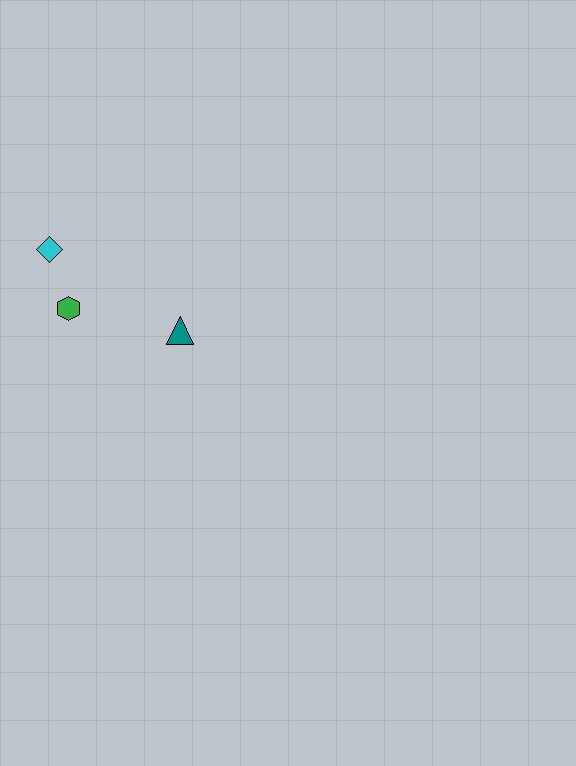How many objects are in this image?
There are 3 objects.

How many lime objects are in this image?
There are no lime objects.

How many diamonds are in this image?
There is 1 diamond.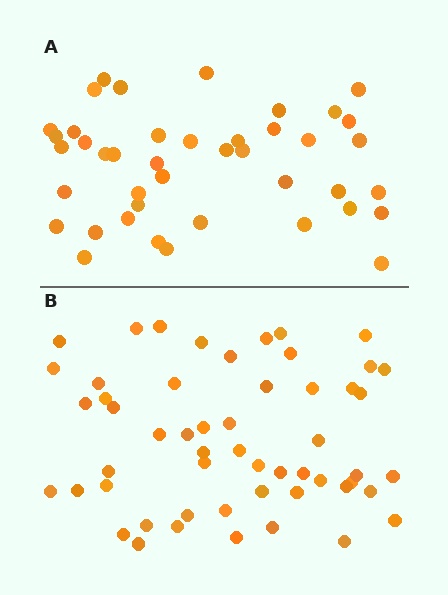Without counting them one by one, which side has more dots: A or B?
Region B (the bottom region) has more dots.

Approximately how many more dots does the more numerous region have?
Region B has roughly 12 or so more dots than region A.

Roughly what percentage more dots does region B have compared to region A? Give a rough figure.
About 30% more.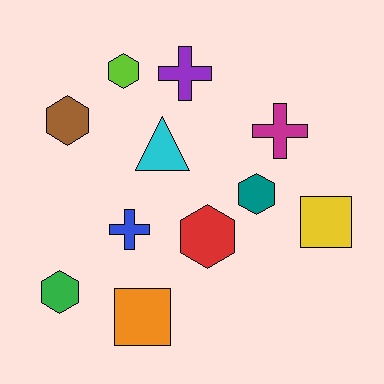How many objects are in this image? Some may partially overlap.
There are 11 objects.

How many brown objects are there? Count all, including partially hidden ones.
There is 1 brown object.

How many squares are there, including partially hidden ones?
There are 2 squares.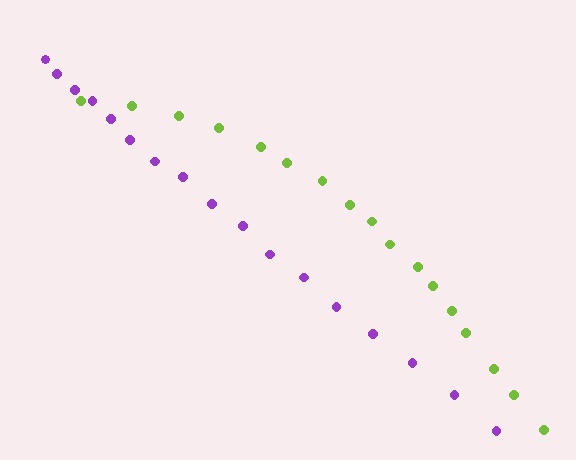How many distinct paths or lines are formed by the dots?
There are 2 distinct paths.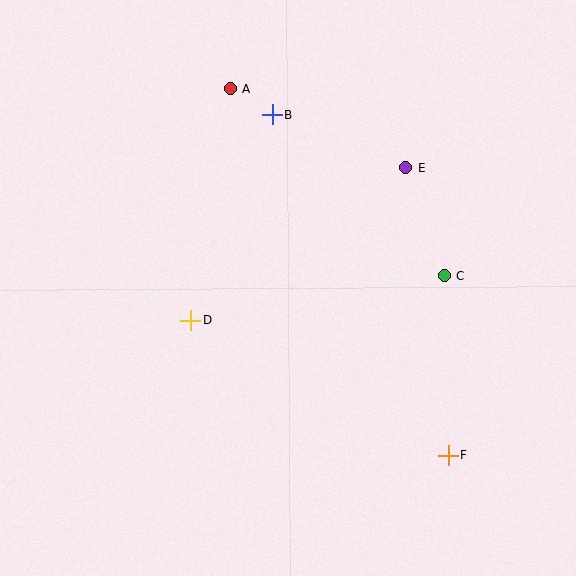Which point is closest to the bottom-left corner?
Point D is closest to the bottom-left corner.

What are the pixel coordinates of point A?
Point A is at (230, 89).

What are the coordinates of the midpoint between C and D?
The midpoint between C and D is at (318, 298).